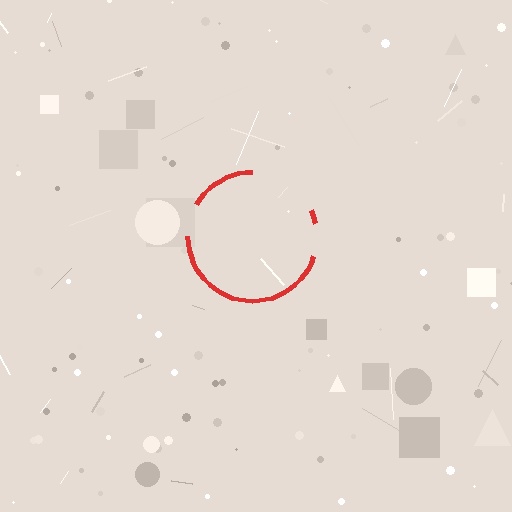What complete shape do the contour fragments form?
The contour fragments form a circle.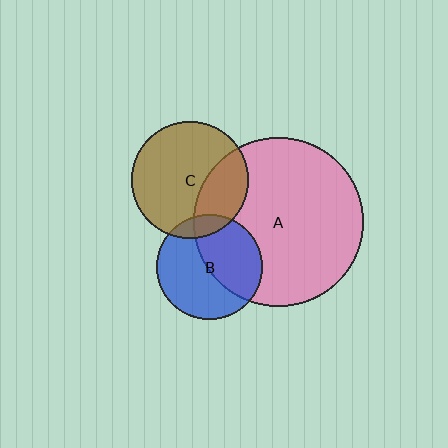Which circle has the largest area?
Circle A (pink).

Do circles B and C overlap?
Yes.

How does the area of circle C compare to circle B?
Approximately 1.2 times.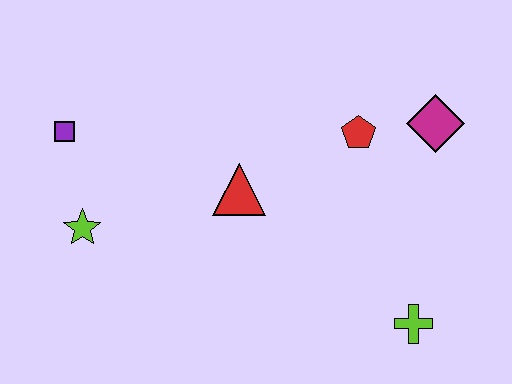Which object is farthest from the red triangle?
The lime cross is farthest from the red triangle.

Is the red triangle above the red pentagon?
No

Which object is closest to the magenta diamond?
The red pentagon is closest to the magenta diamond.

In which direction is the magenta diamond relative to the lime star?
The magenta diamond is to the right of the lime star.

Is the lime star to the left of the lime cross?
Yes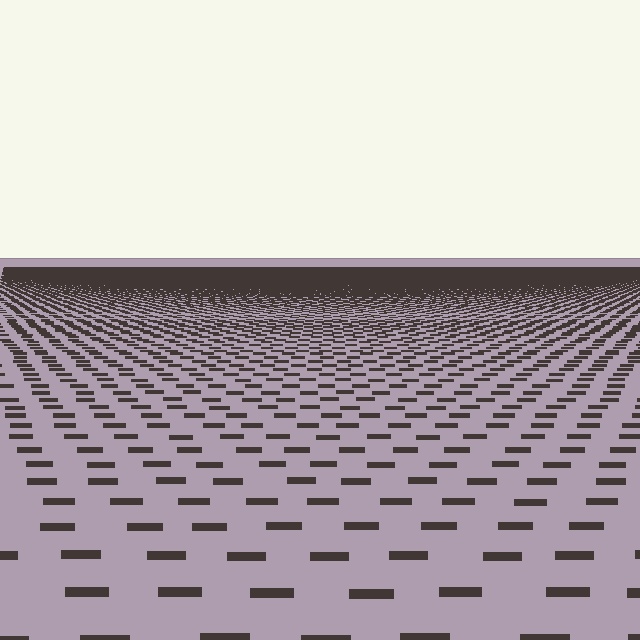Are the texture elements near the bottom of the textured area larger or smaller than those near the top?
Larger. Near the bottom, elements are closer to the viewer and appear at a bigger on-screen size.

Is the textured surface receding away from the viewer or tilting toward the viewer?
The surface is receding away from the viewer. Texture elements get smaller and denser toward the top.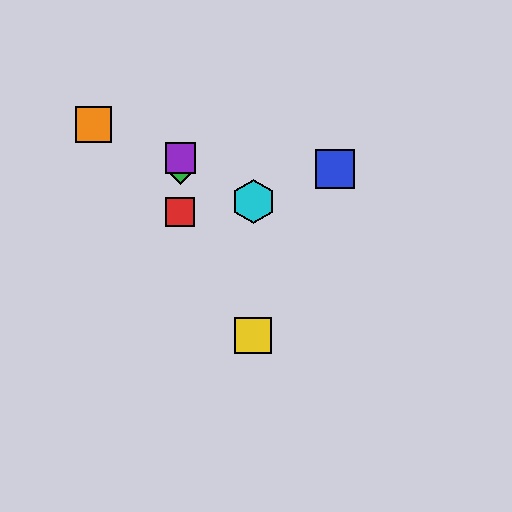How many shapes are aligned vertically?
3 shapes (the red square, the green diamond, the purple square) are aligned vertically.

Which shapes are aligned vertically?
The red square, the green diamond, the purple square are aligned vertically.